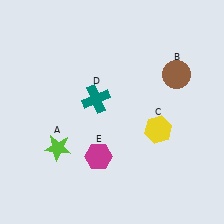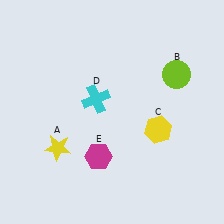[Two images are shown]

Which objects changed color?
A changed from lime to yellow. B changed from brown to lime. D changed from teal to cyan.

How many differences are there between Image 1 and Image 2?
There are 3 differences between the two images.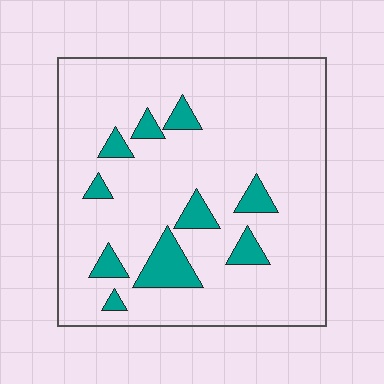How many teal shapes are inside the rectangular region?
10.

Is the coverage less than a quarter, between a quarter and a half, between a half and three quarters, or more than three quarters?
Less than a quarter.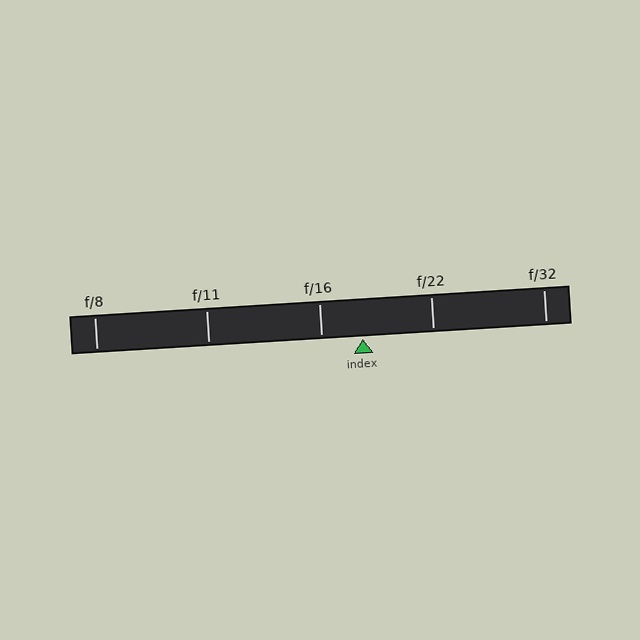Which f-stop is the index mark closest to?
The index mark is closest to f/16.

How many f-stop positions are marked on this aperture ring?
There are 5 f-stop positions marked.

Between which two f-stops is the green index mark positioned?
The index mark is between f/16 and f/22.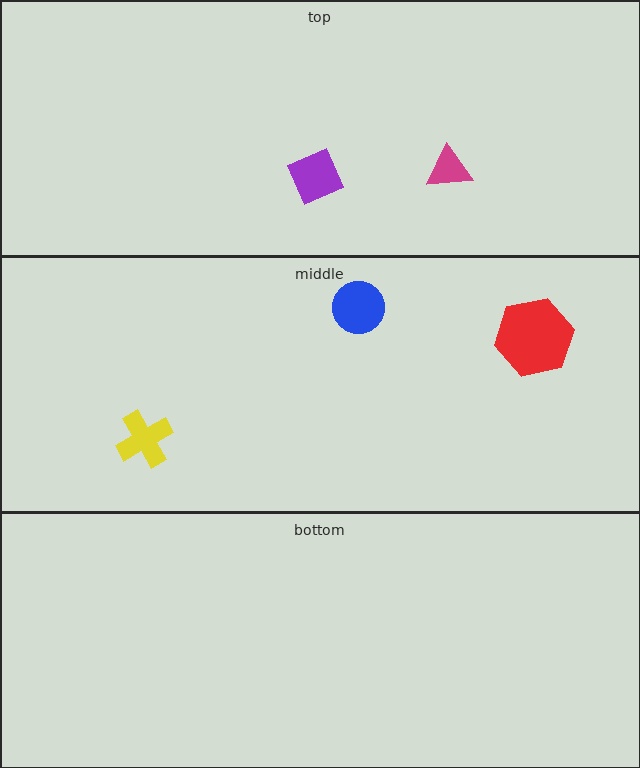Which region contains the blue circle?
The middle region.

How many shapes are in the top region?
2.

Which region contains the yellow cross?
The middle region.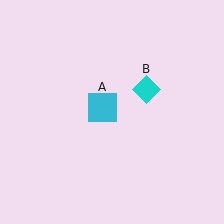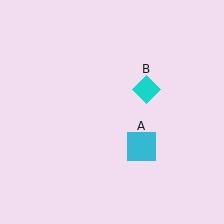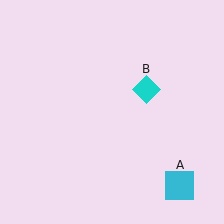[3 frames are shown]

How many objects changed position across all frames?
1 object changed position: cyan square (object A).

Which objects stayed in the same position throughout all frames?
Cyan diamond (object B) remained stationary.